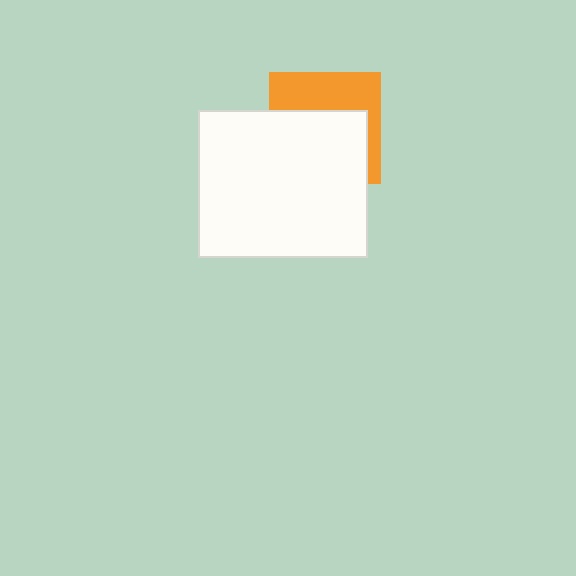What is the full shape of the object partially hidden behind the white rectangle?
The partially hidden object is an orange square.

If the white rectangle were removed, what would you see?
You would see the complete orange square.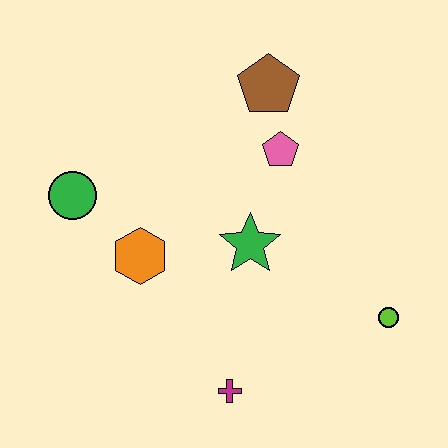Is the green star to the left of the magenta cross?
No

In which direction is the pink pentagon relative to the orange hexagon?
The pink pentagon is to the right of the orange hexagon.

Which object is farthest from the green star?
The green circle is farthest from the green star.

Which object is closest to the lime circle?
The green star is closest to the lime circle.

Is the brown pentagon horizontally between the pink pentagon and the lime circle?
No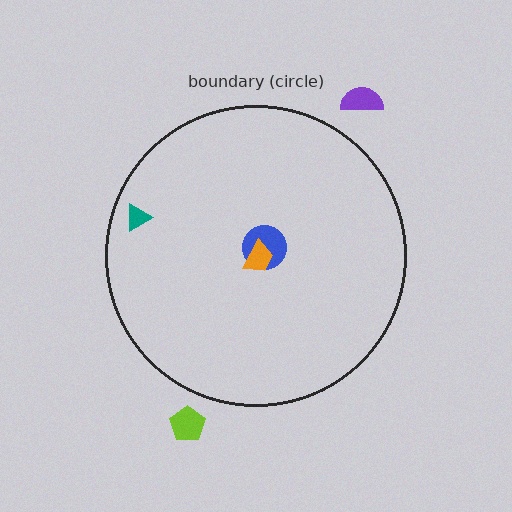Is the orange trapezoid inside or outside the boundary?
Inside.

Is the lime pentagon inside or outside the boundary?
Outside.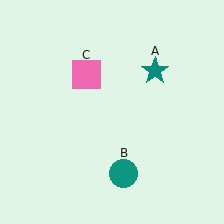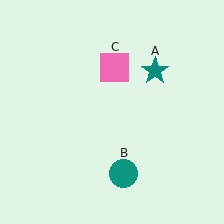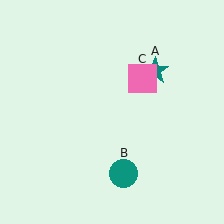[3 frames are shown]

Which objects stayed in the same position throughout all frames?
Teal star (object A) and teal circle (object B) remained stationary.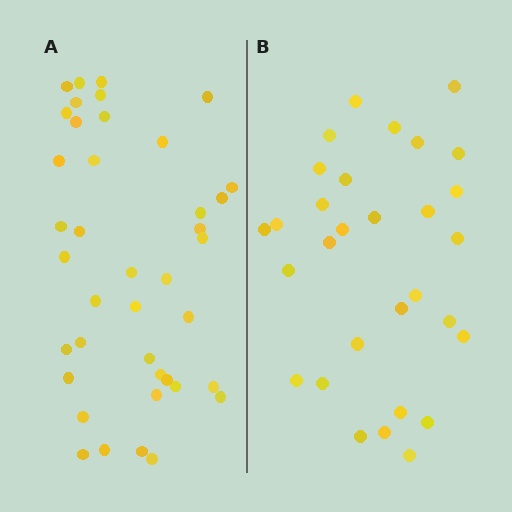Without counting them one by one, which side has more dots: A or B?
Region A (the left region) has more dots.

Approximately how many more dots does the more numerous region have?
Region A has roughly 10 or so more dots than region B.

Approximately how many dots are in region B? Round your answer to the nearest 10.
About 30 dots.